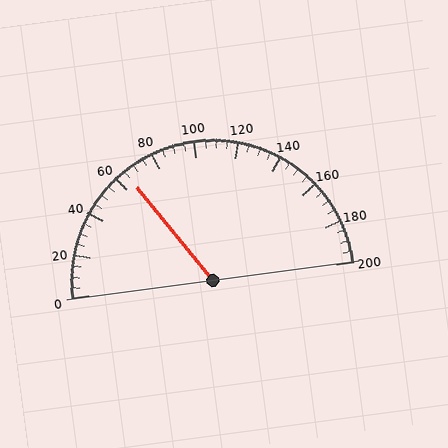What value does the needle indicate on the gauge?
The needle indicates approximately 65.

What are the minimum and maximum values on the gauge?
The gauge ranges from 0 to 200.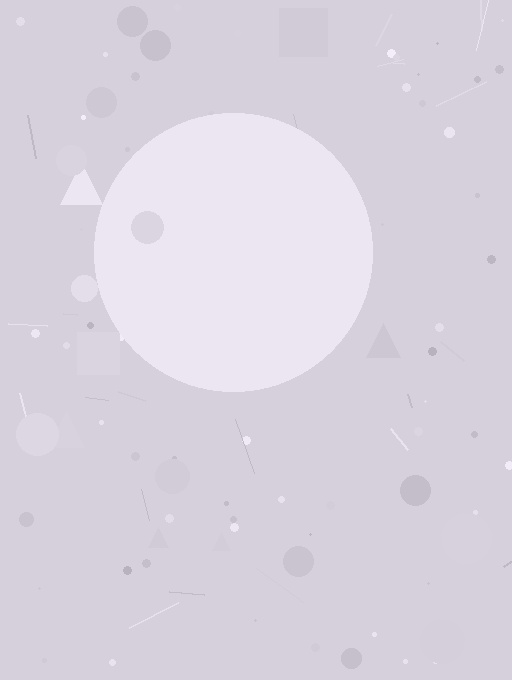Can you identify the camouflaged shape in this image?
The camouflaged shape is a circle.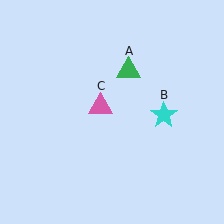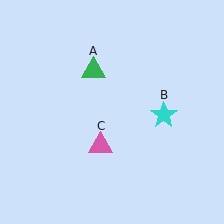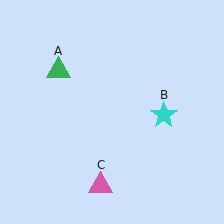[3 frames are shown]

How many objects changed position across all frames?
2 objects changed position: green triangle (object A), pink triangle (object C).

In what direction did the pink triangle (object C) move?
The pink triangle (object C) moved down.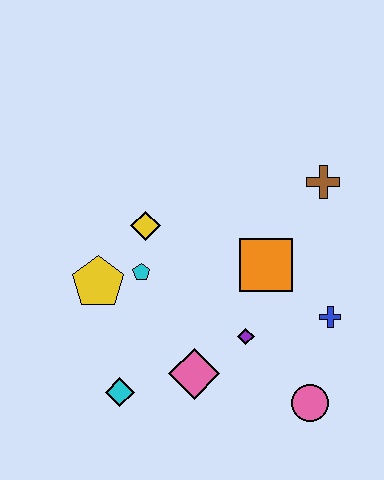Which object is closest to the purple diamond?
The pink diamond is closest to the purple diamond.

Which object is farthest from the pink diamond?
The brown cross is farthest from the pink diamond.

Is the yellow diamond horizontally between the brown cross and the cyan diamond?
Yes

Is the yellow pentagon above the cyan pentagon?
No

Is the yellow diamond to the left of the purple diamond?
Yes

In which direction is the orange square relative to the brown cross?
The orange square is below the brown cross.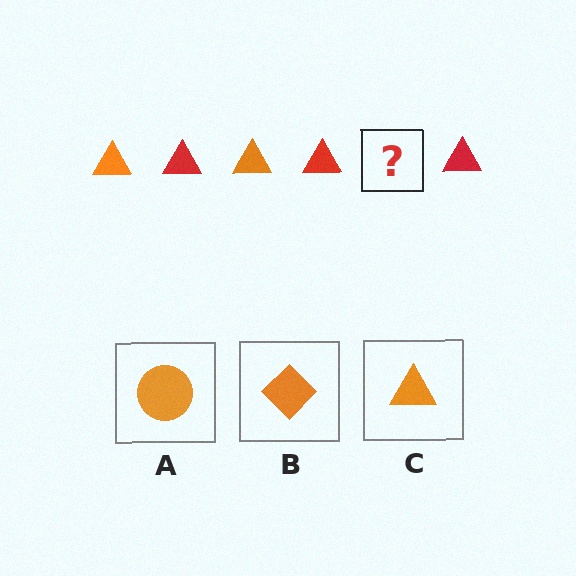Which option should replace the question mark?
Option C.